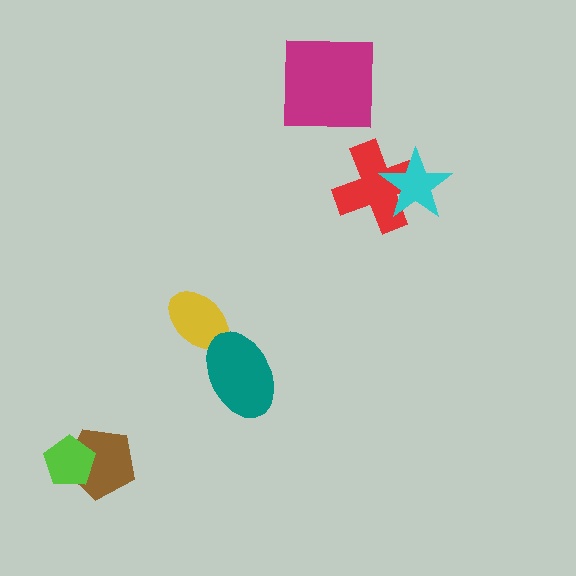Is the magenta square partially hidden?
No, no other shape covers it.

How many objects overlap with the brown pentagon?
1 object overlaps with the brown pentagon.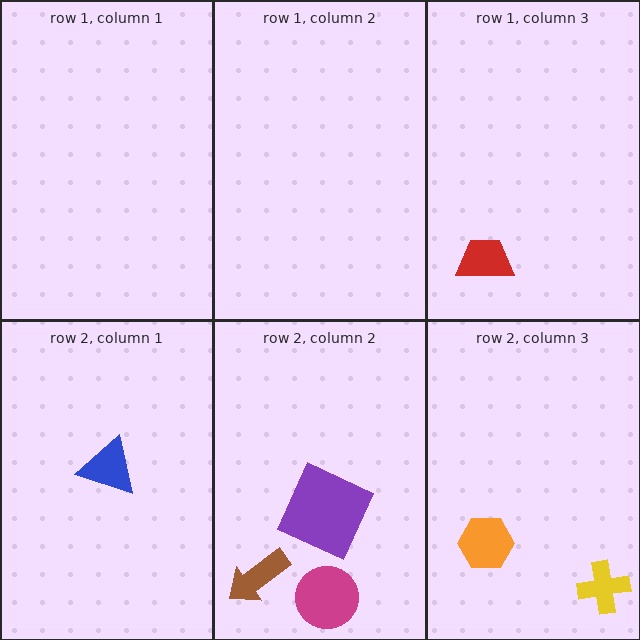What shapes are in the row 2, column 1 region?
The blue triangle.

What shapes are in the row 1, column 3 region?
The red trapezoid.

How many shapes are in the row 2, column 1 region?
1.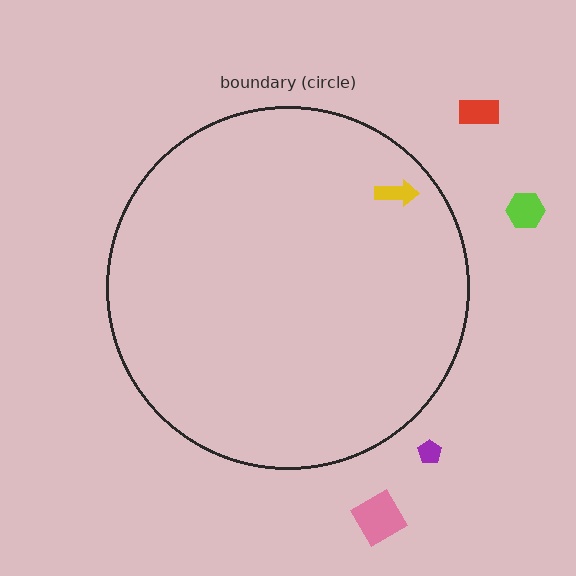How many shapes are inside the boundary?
1 inside, 4 outside.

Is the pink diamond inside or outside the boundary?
Outside.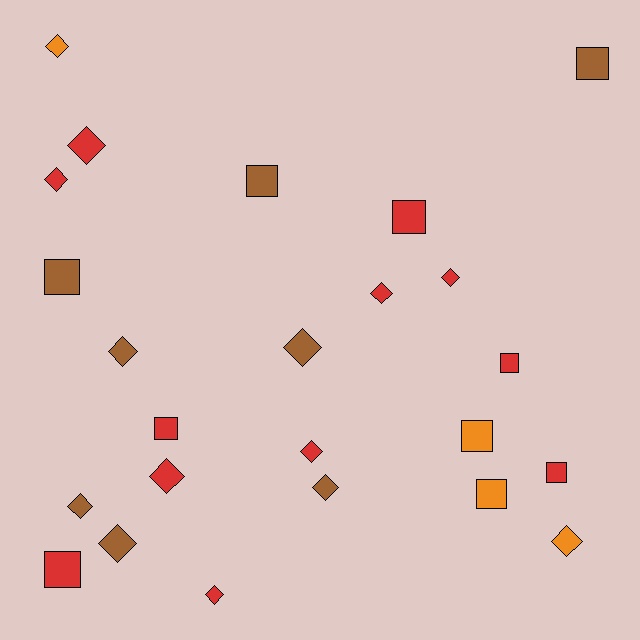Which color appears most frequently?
Red, with 12 objects.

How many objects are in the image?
There are 24 objects.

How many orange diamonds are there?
There are 2 orange diamonds.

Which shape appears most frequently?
Diamond, with 14 objects.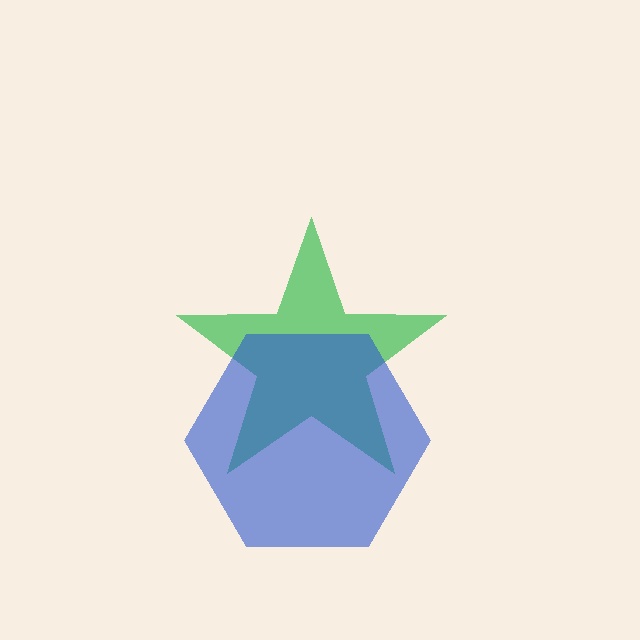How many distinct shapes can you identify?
There are 2 distinct shapes: a green star, a blue hexagon.